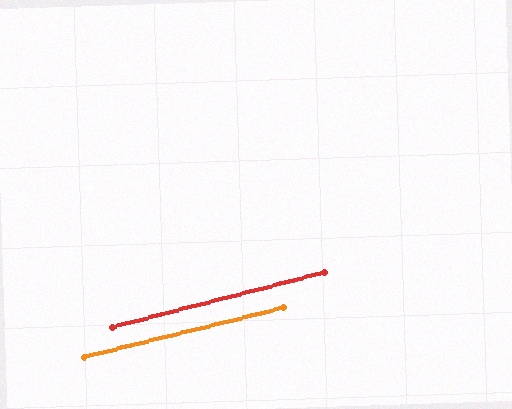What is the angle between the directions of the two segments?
Approximately 1 degree.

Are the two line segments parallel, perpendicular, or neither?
Parallel — their directions differ by only 0.8°.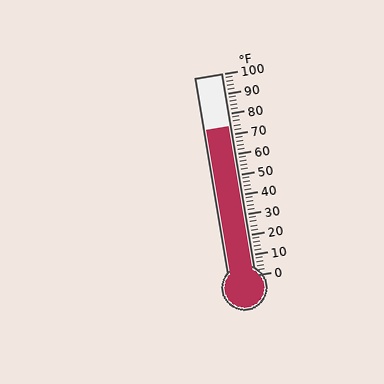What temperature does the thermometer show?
The thermometer shows approximately 74°F.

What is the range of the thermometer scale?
The thermometer scale ranges from 0°F to 100°F.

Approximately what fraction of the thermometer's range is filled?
The thermometer is filled to approximately 75% of its range.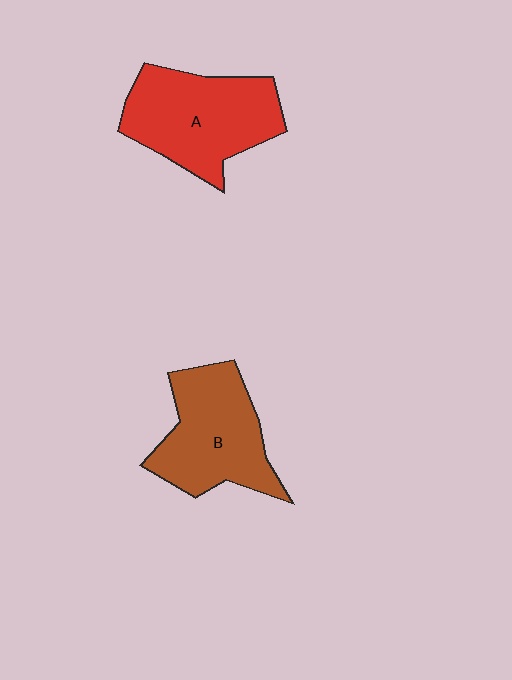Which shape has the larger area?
Shape A (red).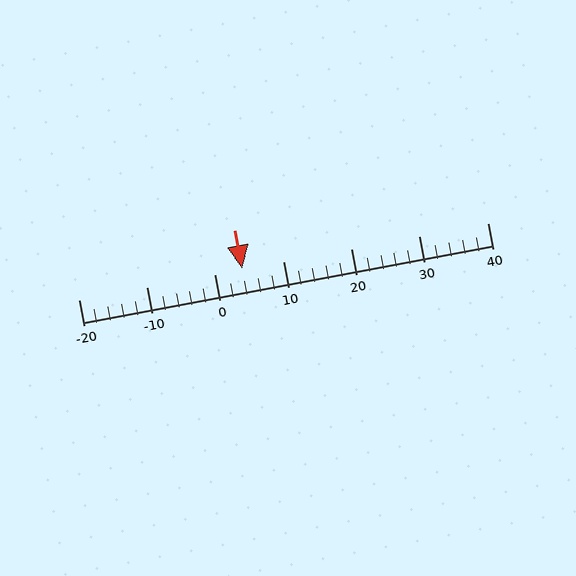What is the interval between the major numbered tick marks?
The major tick marks are spaced 10 units apart.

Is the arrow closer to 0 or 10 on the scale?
The arrow is closer to 0.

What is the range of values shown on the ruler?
The ruler shows values from -20 to 40.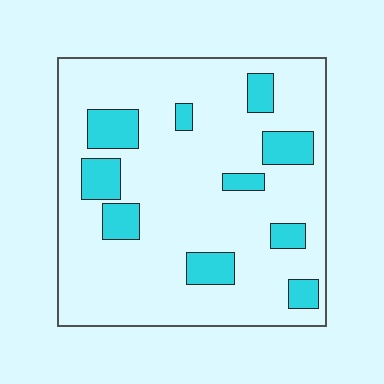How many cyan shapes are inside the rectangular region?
10.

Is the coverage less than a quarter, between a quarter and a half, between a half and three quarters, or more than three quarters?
Less than a quarter.